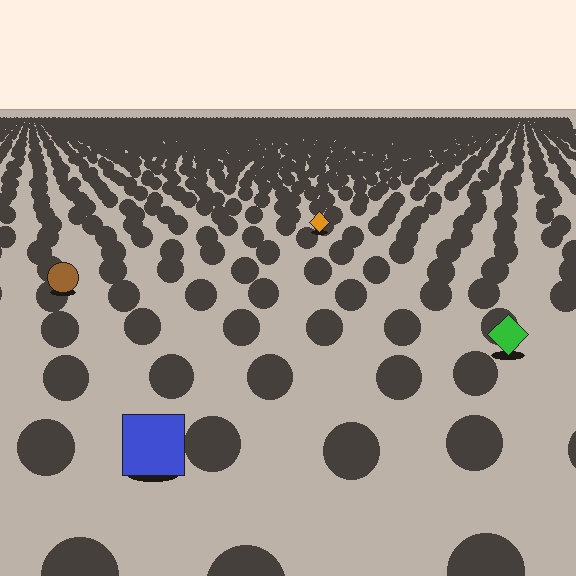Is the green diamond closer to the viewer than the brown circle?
Yes. The green diamond is closer — you can tell from the texture gradient: the ground texture is coarser near it.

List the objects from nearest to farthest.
From nearest to farthest: the blue square, the green diamond, the brown circle, the orange diamond.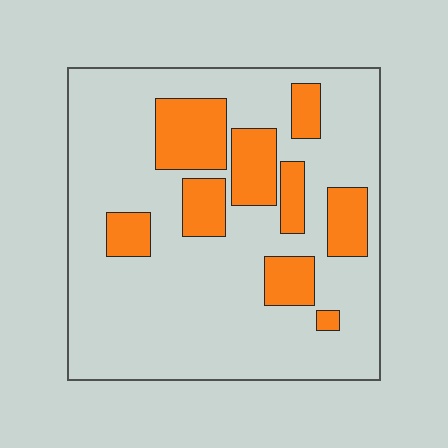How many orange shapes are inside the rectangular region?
9.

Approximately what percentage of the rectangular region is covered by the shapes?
Approximately 25%.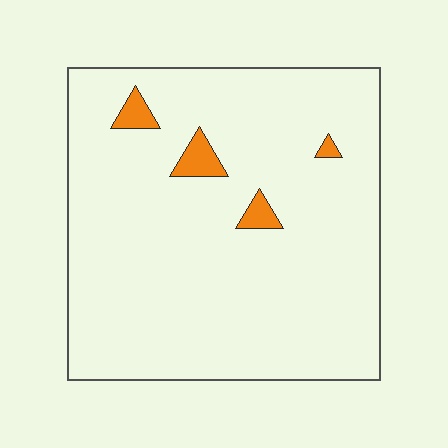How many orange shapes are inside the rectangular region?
4.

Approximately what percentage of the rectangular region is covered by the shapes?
Approximately 5%.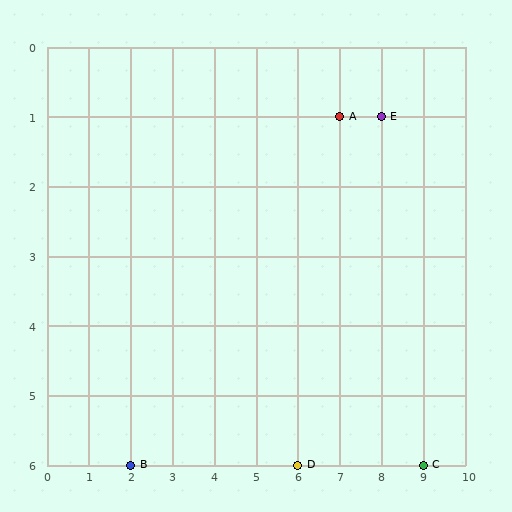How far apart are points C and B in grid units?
Points C and B are 7 columns apart.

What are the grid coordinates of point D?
Point D is at grid coordinates (6, 6).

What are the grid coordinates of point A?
Point A is at grid coordinates (7, 1).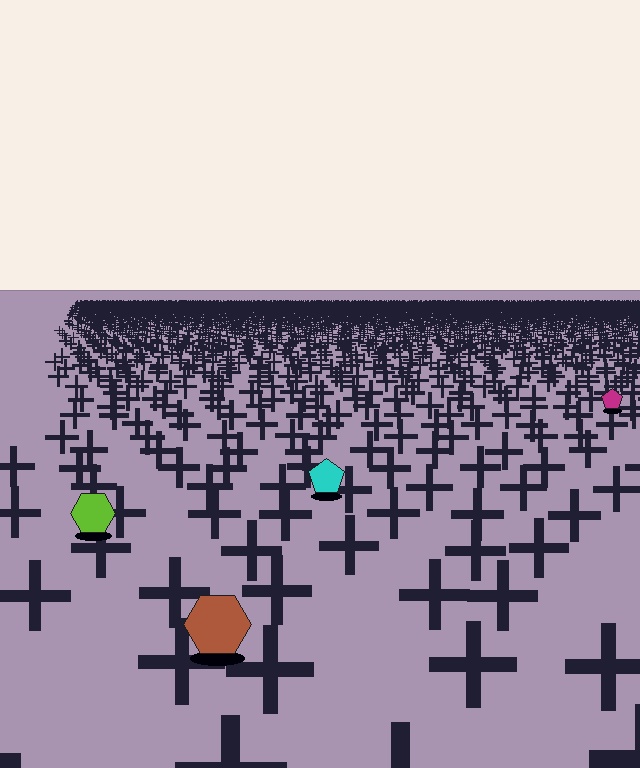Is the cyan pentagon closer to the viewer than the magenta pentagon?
Yes. The cyan pentagon is closer — you can tell from the texture gradient: the ground texture is coarser near it.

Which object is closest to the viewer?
The brown hexagon is closest. The texture marks near it are larger and more spread out.